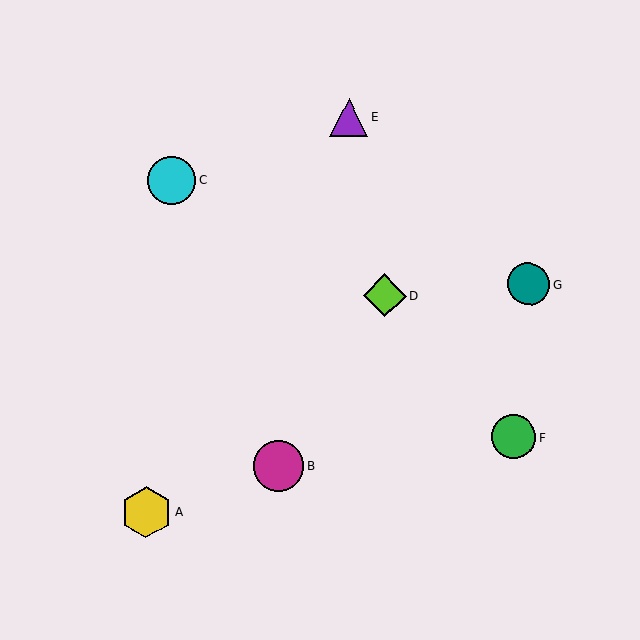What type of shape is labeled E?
Shape E is a purple triangle.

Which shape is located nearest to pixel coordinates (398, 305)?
The lime diamond (labeled D) at (385, 296) is nearest to that location.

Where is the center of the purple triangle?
The center of the purple triangle is at (349, 117).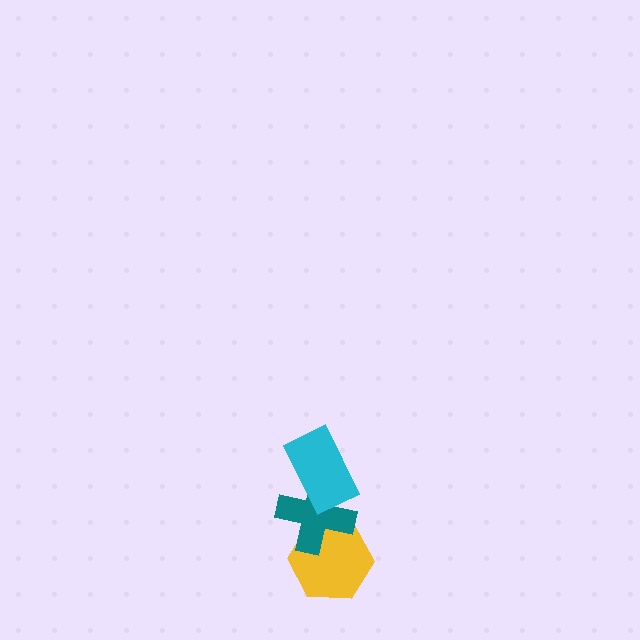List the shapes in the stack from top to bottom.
From top to bottom: the cyan rectangle, the teal cross, the yellow hexagon.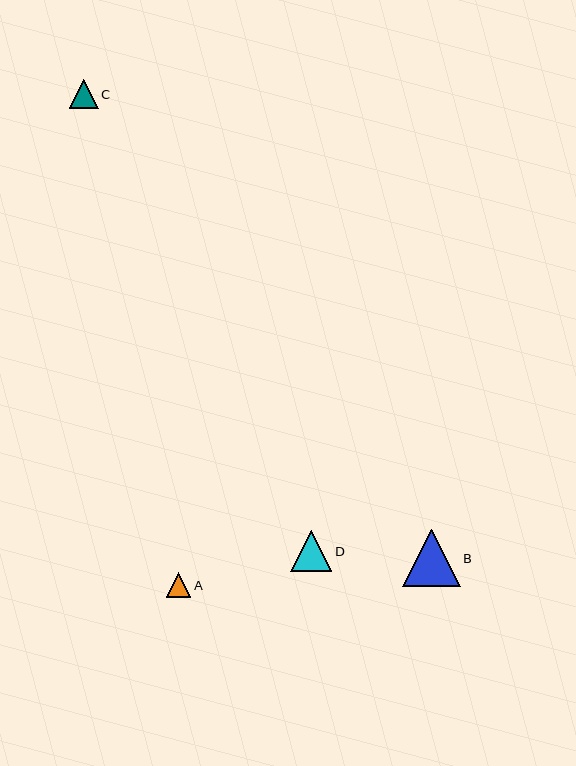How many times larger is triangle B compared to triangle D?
Triangle B is approximately 1.4 times the size of triangle D.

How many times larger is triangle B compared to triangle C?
Triangle B is approximately 2.0 times the size of triangle C.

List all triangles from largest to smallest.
From largest to smallest: B, D, C, A.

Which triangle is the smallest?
Triangle A is the smallest with a size of approximately 25 pixels.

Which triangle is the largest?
Triangle B is the largest with a size of approximately 58 pixels.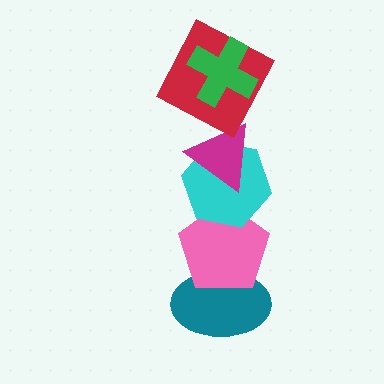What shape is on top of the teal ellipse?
The pink pentagon is on top of the teal ellipse.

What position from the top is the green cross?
The green cross is 1st from the top.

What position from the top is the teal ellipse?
The teal ellipse is 6th from the top.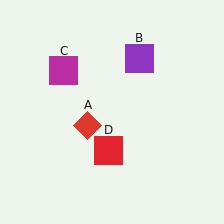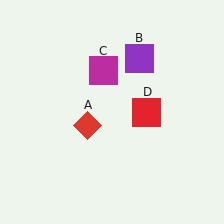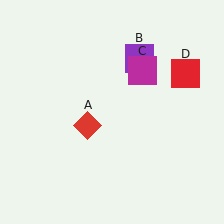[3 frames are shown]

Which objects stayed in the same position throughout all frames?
Red diamond (object A) and purple square (object B) remained stationary.